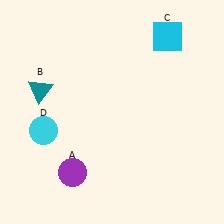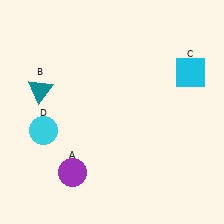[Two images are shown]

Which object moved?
The cyan square (C) moved down.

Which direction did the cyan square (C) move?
The cyan square (C) moved down.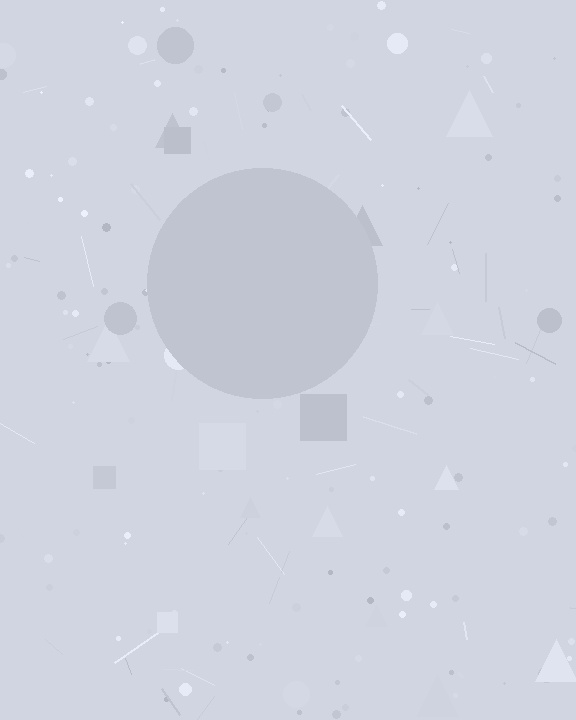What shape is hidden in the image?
A circle is hidden in the image.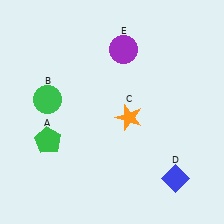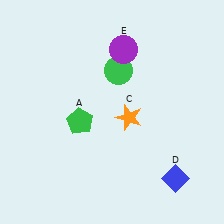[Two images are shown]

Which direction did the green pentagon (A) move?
The green pentagon (A) moved right.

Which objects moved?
The objects that moved are: the green pentagon (A), the green circle (B).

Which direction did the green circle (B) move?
The green circle (B) moved right.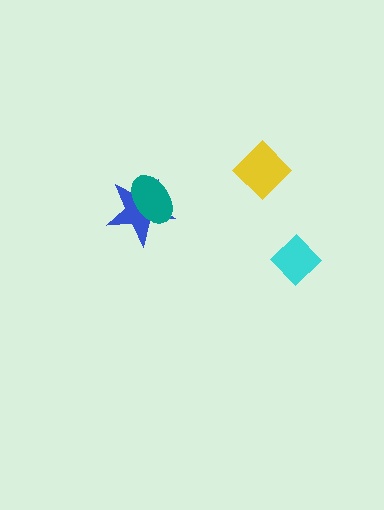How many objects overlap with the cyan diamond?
0 objects overlap with the cyan diamond.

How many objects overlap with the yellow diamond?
0 objects overlap with the yellow diamond.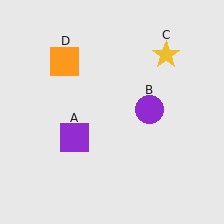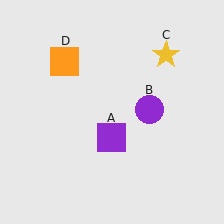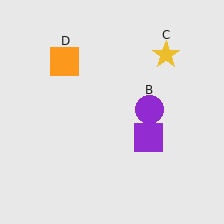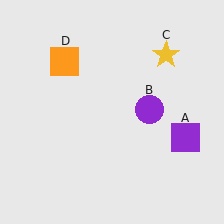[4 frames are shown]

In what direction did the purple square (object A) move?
The purple square (object A) moved right.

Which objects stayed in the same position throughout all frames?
Purple circle (object B) and yellow star (object C) and orange square (object D) remained stationary.